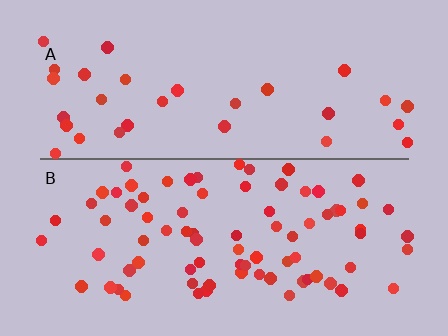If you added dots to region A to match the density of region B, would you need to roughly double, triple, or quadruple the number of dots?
Approximately triple.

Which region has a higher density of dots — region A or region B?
B (the bottom).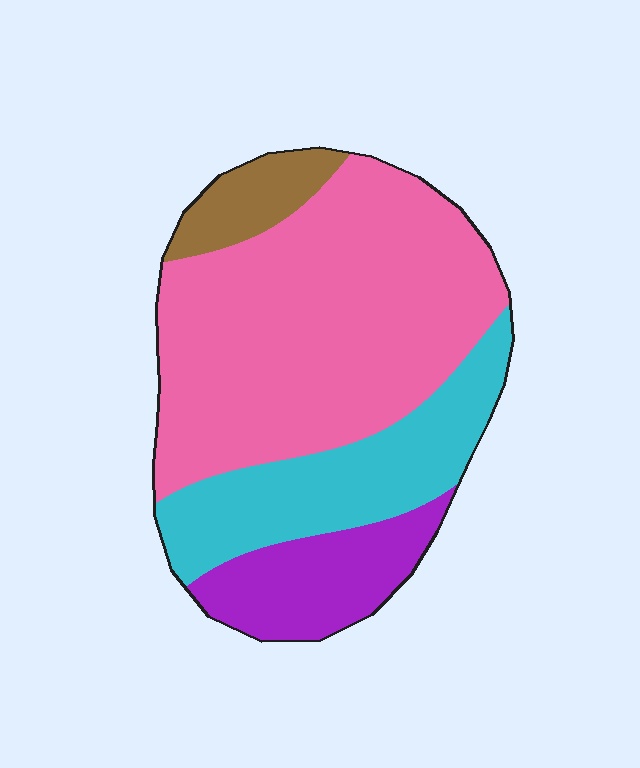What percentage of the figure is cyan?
Cyan takes up about one quarter (1/4) of the figure.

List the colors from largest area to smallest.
From largest to smallest: pink, cyan, purple, brown.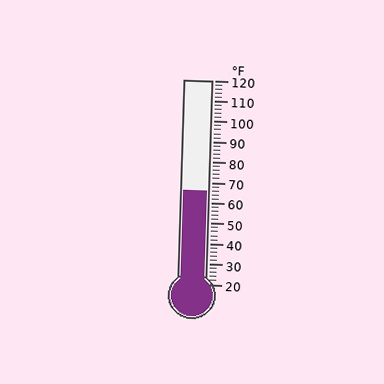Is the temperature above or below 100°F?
The temperature is below 100°F.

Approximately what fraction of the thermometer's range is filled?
The thermometer is filled to approximately 45% of its range.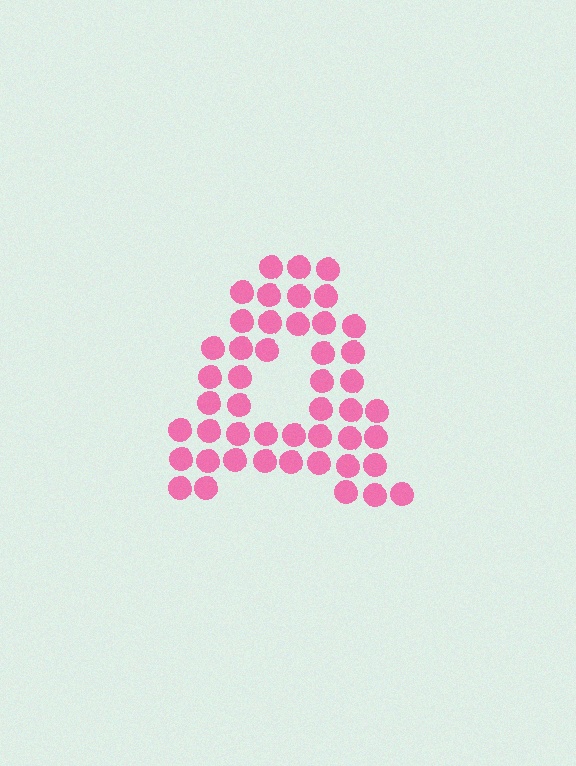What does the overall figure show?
The overall figure shows the letter A.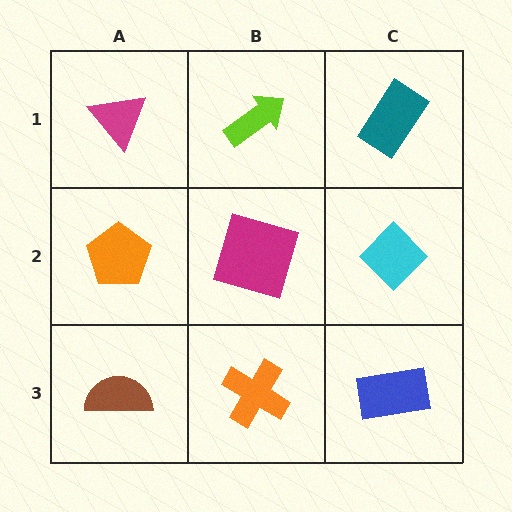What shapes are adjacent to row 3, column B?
A magenta square (row 2, column B), a brown semicircle (row 3, column A), a blue rectangle (row 3, column C).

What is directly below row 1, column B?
A magenta square.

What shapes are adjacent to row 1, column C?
A cyan diamond (row 2, column C), a lime arrow (row 1, column B).